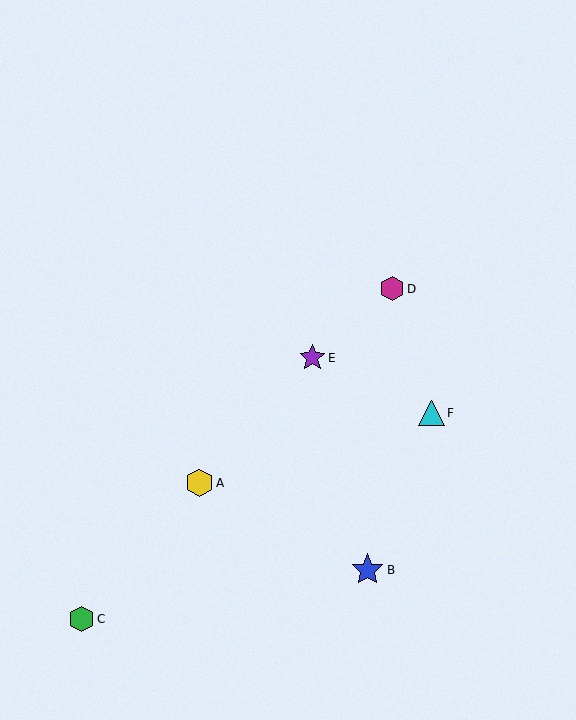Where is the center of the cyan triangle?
The center of the cyan triangle is at (431, 413).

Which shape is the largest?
The blue star (labeled B) is the largest.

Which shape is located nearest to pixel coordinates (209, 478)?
The yellow hexagon (labeled A) at (199, 483) is nearest to that location.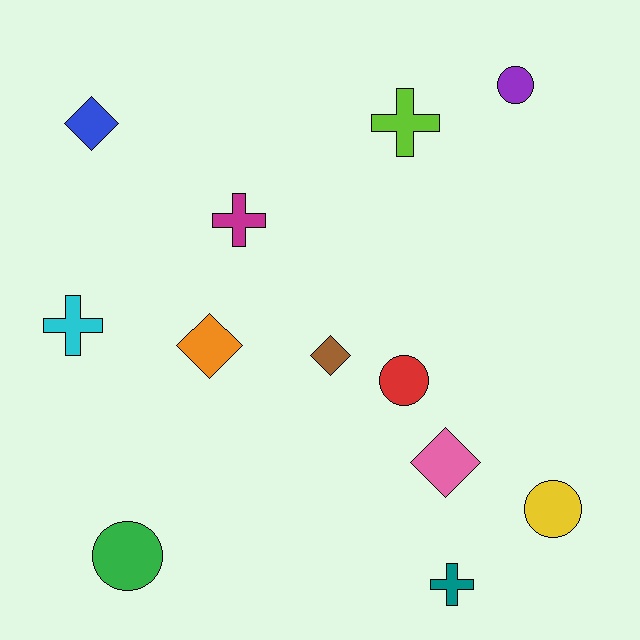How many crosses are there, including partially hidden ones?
There are 4 crosses.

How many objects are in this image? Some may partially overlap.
There are 12 objects.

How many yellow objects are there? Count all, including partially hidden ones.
There is 1 yellow object.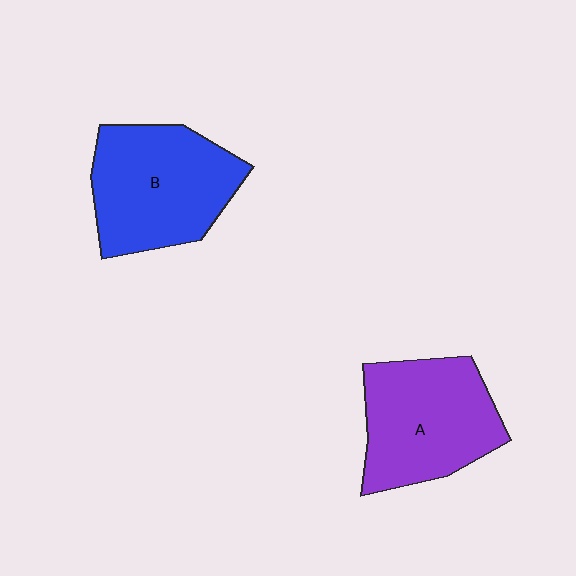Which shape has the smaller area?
Shape A (purple).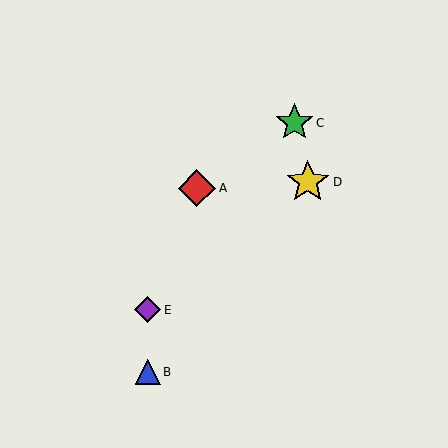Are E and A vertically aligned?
No, E is at x≈148 and A is at x≈197.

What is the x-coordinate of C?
Object C is at x≈294.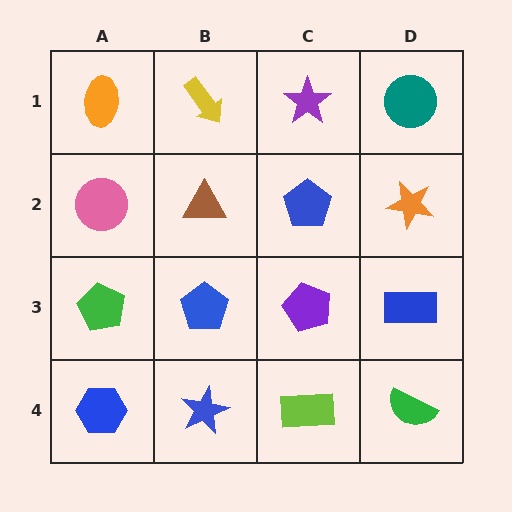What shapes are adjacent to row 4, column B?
A blue pentagon (row 3, column B), a blue hexagon (row 4, column A), a lime rectangle (row 4, column C).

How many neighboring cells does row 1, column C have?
3.